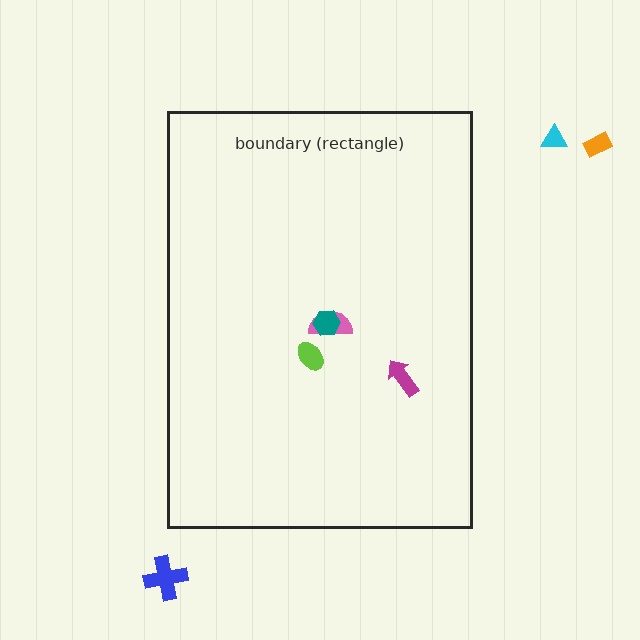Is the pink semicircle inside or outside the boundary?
Inside.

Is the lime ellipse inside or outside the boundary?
Inside.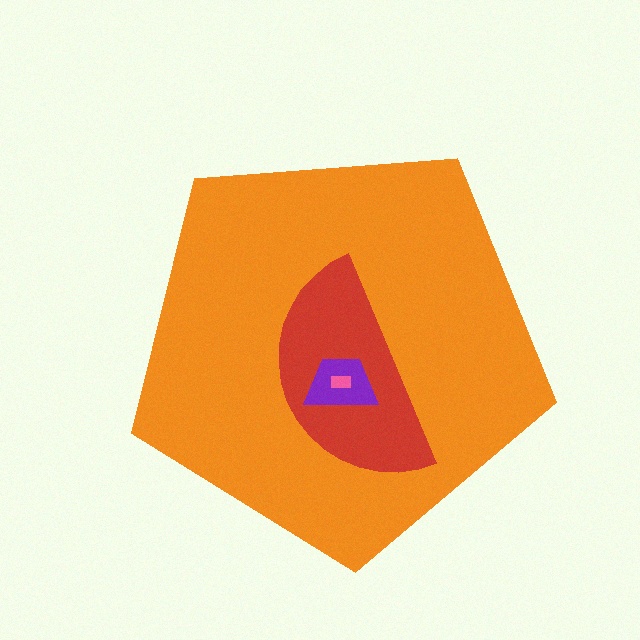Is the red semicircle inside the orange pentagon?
Yes.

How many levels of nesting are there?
4.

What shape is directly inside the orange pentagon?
The red semicircle.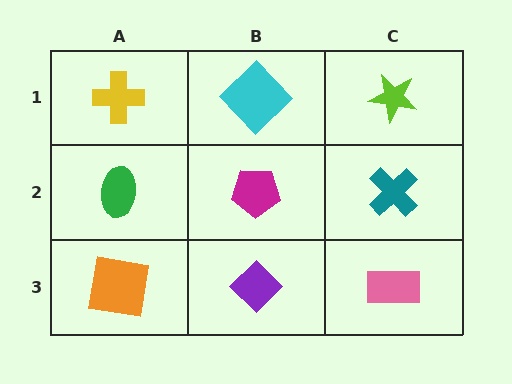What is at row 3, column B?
A purple diamond.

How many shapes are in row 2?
3 shapes.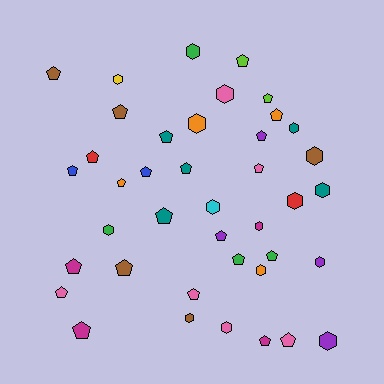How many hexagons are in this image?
There are 16 hexagons.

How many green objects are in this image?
There are 4 green objects.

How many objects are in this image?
There are 40 objects.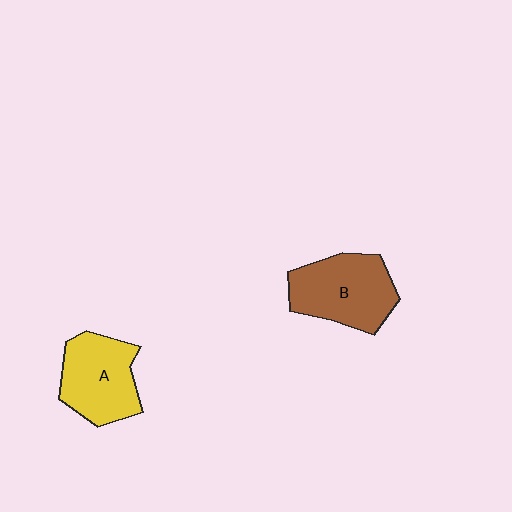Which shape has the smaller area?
Shape A (yellow).